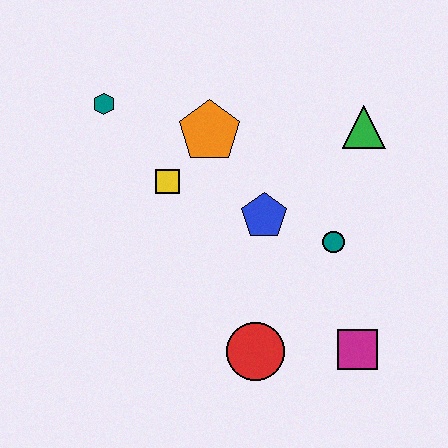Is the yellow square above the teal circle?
Yes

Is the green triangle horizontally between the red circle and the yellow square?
No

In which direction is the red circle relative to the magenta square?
The red circle is to the left of the magenta square.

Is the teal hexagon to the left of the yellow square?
Yes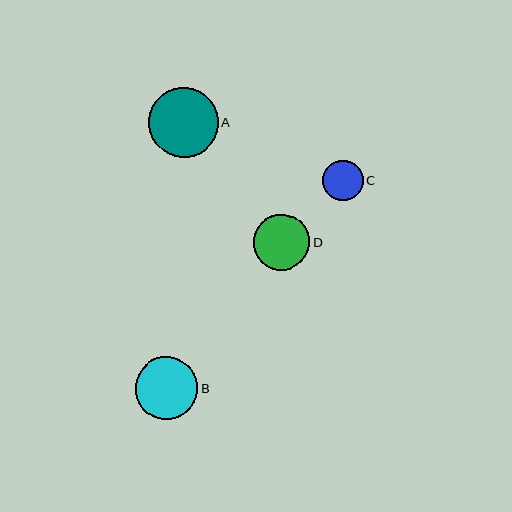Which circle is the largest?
Circle A is the largest with a size of approximately 70 pixels.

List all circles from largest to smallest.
From largest to smallest: A, B, D, C.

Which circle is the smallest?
Circle C is the smallest with a size of approximately 40 pixels.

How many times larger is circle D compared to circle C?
Circle D is approximately 1.4 times the size of circle C.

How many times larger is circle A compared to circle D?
Circle A is approximately 1.2 times the size of circle D.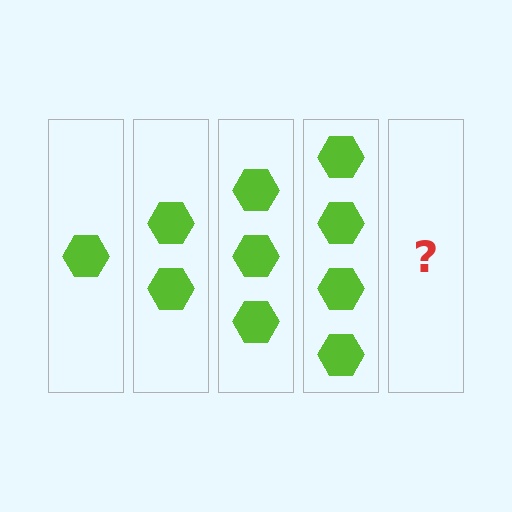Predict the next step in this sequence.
The next step is 5 hexagons.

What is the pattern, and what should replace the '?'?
The pattern is that each step adds one more hexagon. The '?' should be 5 hexagons.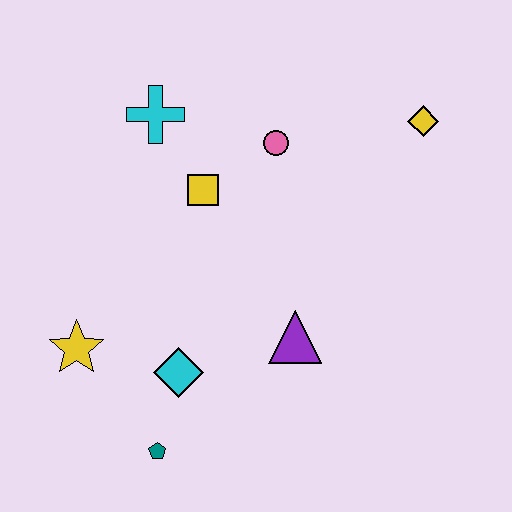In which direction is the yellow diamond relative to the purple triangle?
The yellow diamond is above the purple triangle.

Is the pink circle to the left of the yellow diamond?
Yes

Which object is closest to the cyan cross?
The yellow square is closest to the cyan cross.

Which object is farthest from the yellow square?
The teal pentagon is farthest from the yellow square.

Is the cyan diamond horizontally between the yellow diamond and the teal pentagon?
Yes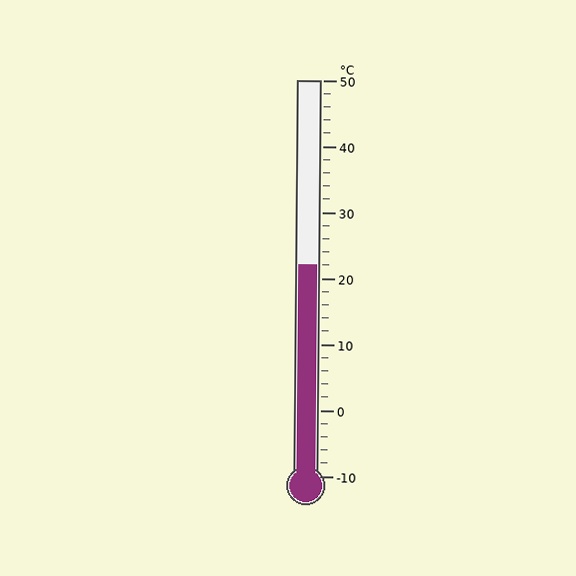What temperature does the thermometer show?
The thermometer shows approximately 22°C.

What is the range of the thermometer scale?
The thermometer scale ranges from -10°C to 50°C.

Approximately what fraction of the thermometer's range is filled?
The thermometer is filled to approximately 55% of its range.